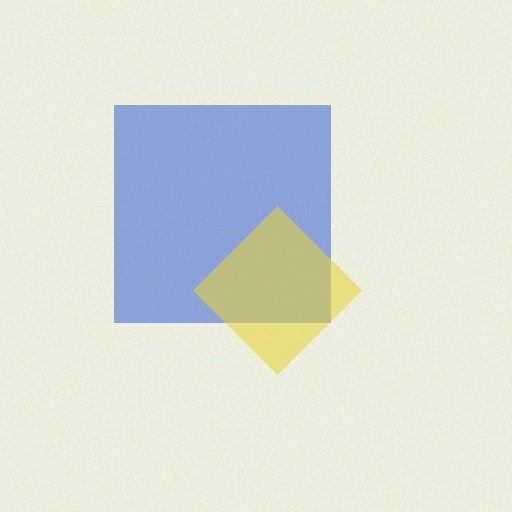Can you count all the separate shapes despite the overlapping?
Yes, there are 2 separate shapes.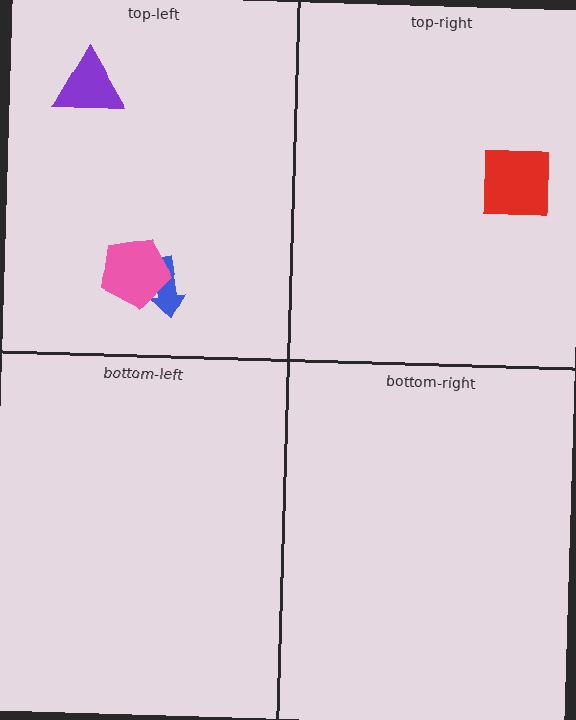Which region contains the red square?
The top-right region.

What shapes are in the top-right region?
The red square.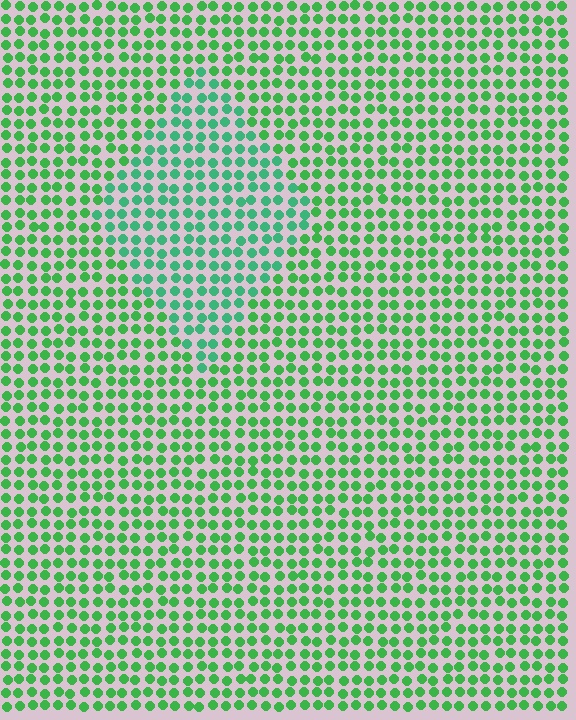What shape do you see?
I see a diamond.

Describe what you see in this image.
The image is filled with small green elements in a uniform arrangement. A diamond-shaped region is visible where the elements are tinted to a slightly different hue, forming a subtle color boundary.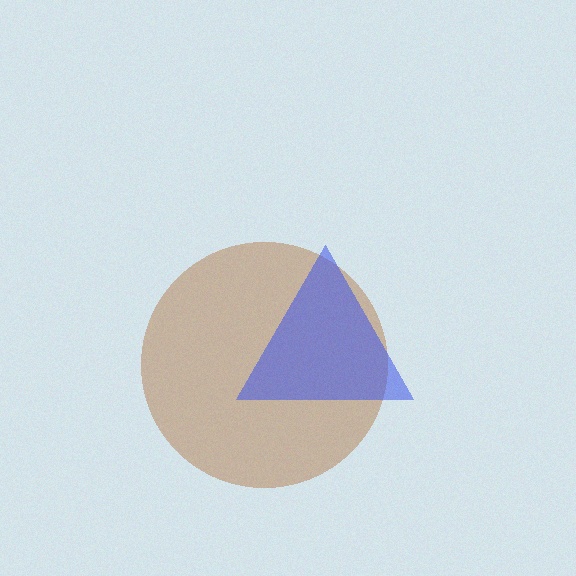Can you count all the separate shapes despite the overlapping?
Yes, there are 2 separate shapes.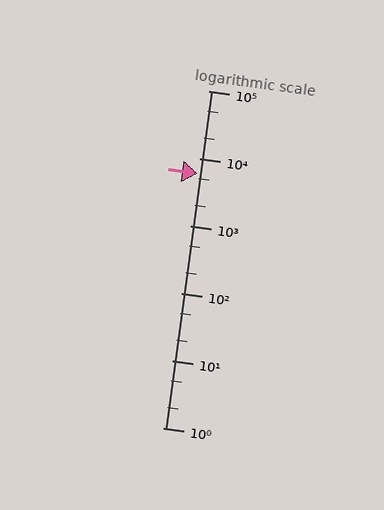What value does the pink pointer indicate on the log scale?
The pointer indicates approximately 6000.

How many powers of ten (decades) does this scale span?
The scale spans 5 decades, from 1 to 100000.